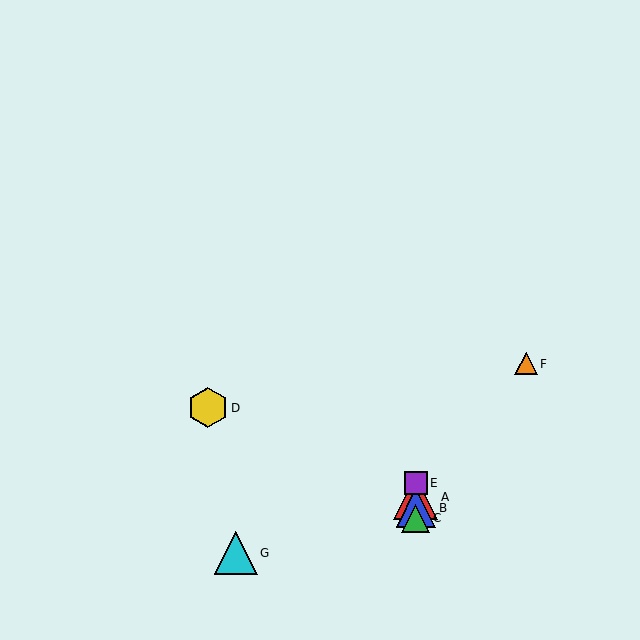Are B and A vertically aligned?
Yes, both are at x≈416.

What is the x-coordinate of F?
Object F is at x≈526.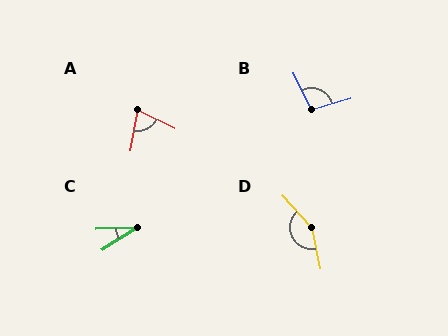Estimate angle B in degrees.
Approximately 98 degrees.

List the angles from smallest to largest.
C (30°), A (74°), B (98°), D (149°).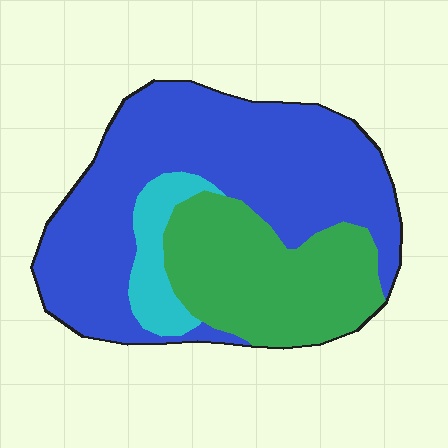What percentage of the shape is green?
Green takes up about one third (1/3) of the shape.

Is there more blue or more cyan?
Blue.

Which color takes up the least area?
Cyan, at roughly 10%.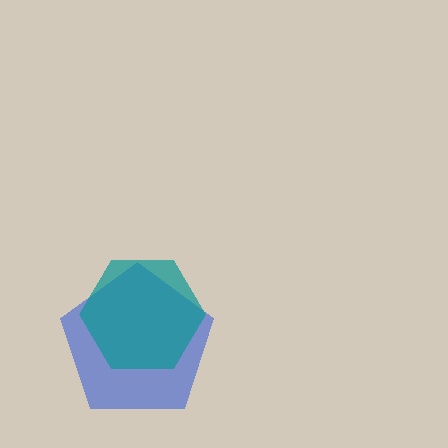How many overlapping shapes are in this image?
There are 2 overlapping shapes in the image.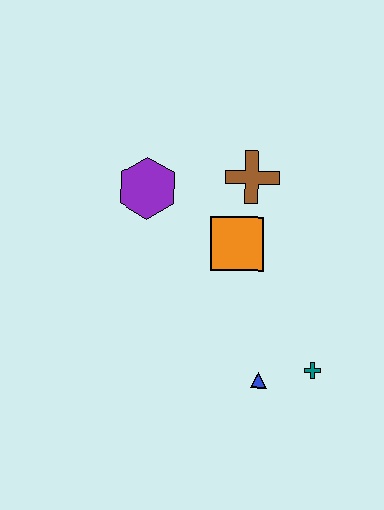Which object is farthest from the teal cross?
The purple hexagon is farthest from the teal cross.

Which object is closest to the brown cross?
The orange square is closest to the brown cross.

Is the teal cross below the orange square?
Yes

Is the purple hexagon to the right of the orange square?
No